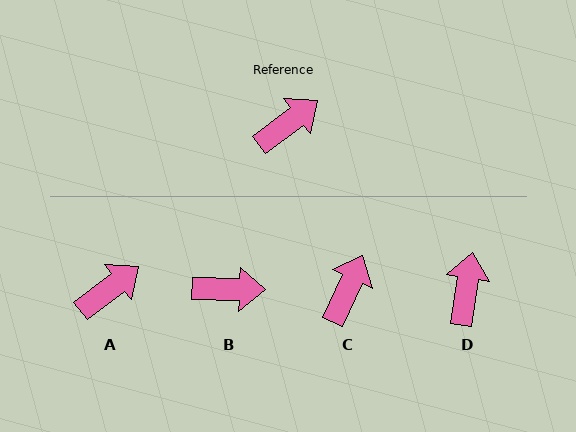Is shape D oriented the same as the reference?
No, it is off by about 44 degrees.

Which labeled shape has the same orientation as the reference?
A.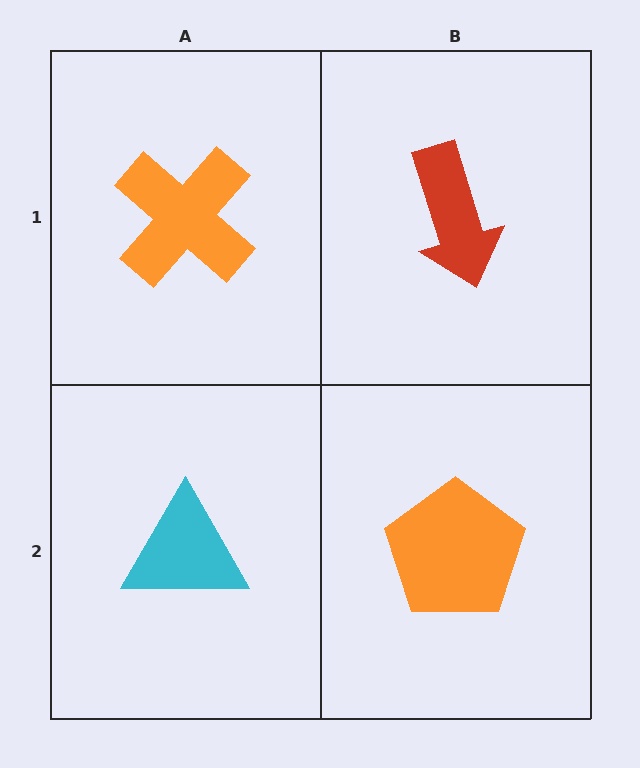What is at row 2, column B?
An orange pentagon.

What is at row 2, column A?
A cyan triangle.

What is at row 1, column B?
A red arrow.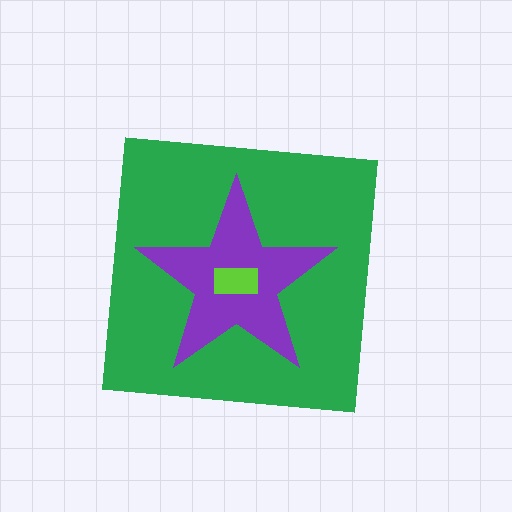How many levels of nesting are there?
3.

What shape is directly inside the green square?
The purple star.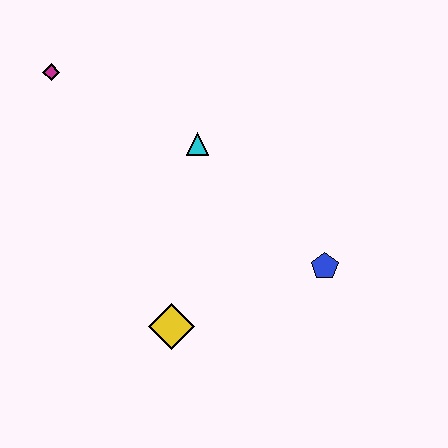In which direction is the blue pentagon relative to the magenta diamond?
The blue pentagon is to the right of the magenta diamond.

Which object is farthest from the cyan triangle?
The yellow diamond is farthest from the cyan triangle.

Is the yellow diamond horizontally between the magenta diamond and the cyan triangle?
Yes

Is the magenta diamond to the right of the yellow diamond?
No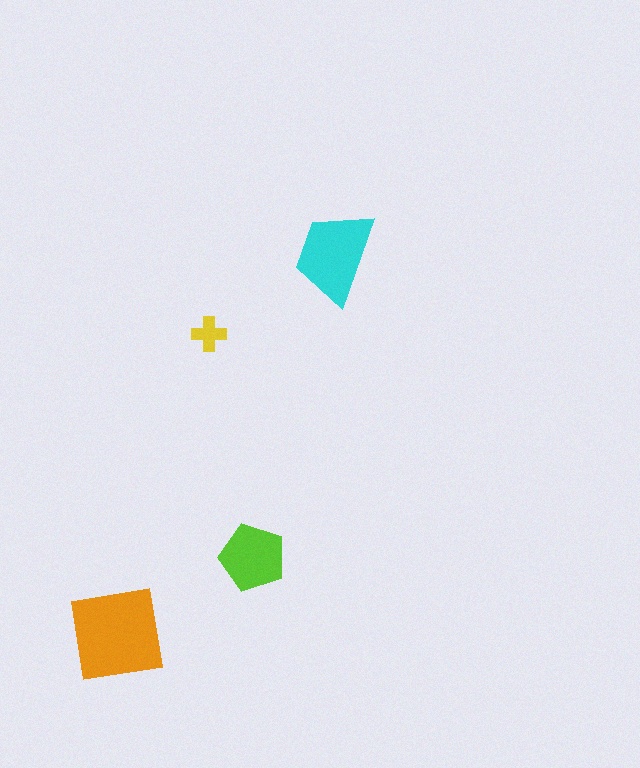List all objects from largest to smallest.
The orange square, the cyan trapezoid, the lime pentagon, the yellow cross.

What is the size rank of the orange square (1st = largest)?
1st.